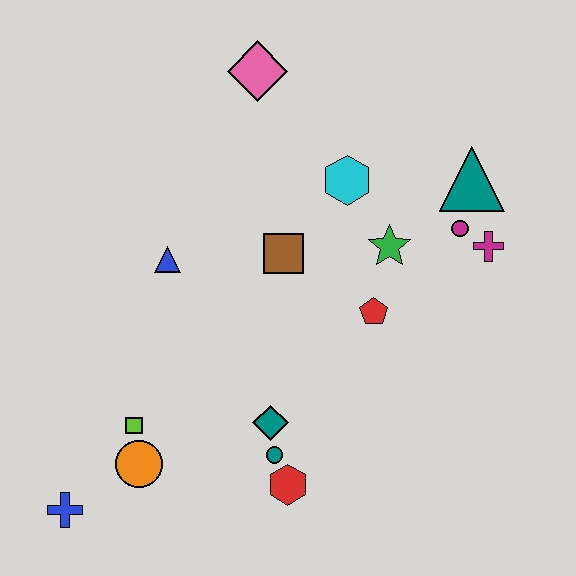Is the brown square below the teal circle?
No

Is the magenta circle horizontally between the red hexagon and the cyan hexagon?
No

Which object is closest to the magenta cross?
The magenta circle is closest to the magenta cross.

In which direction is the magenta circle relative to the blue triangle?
The magenta circle is to the right of the blue triangle.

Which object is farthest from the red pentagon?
The blue cross is farthest from the red pentagon.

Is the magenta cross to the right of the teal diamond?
Yes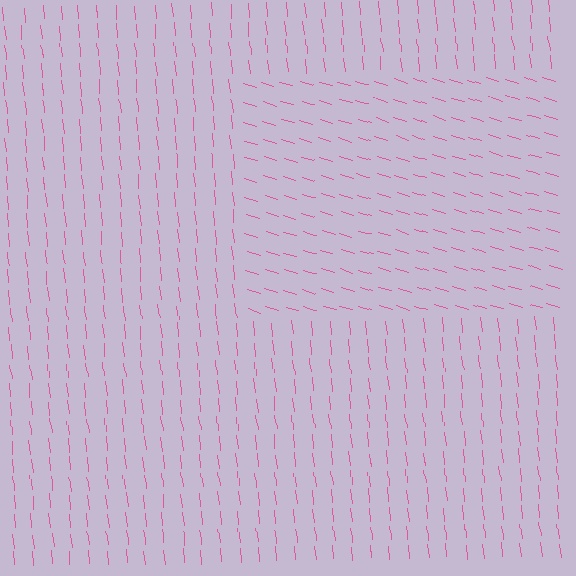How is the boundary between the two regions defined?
The boundary is defined purely by a change in line orientation (approximately 67 degrees difference). All lines are the same color and thickness.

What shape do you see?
I see a rectangle.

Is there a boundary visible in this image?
Yes, there is a texture boundary formed by a change in line orientation.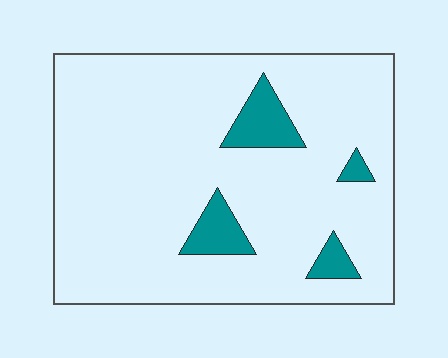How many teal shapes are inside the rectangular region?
4.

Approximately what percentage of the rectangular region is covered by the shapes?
Approximately 10%.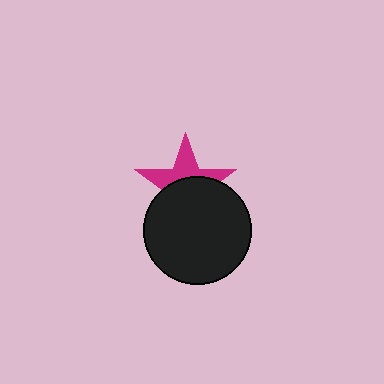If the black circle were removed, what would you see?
You would see the complete magenta star.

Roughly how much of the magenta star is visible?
A small part of it is visible (roughly 43%).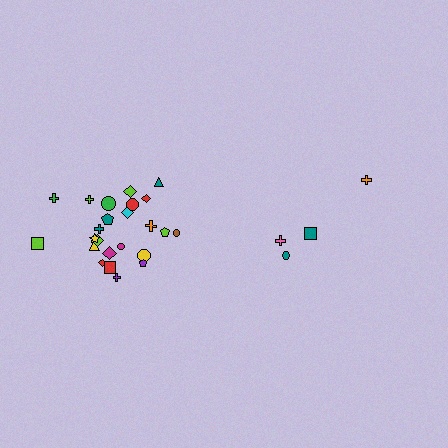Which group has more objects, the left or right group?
The left group.